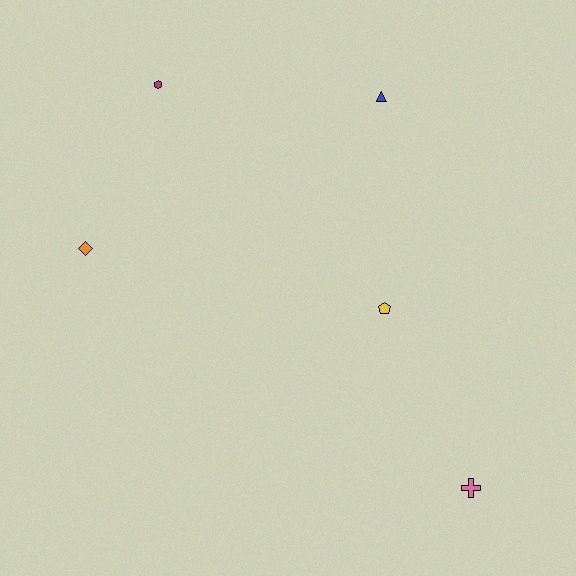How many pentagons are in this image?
There is 1 pentagon.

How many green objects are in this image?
There are no green objects.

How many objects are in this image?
There are 5 objects.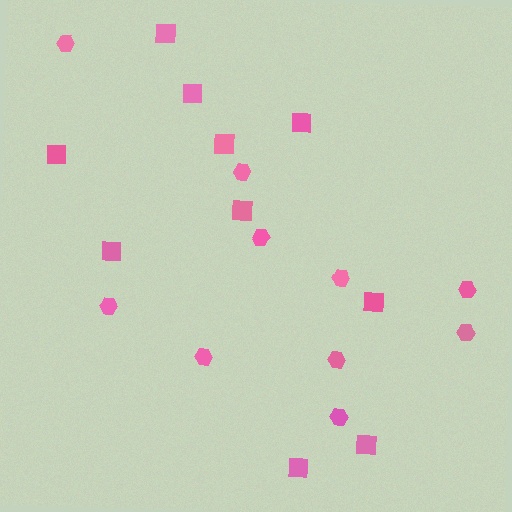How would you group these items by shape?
There are 2 groups: one group of squares (10) and one group of hexagons (10).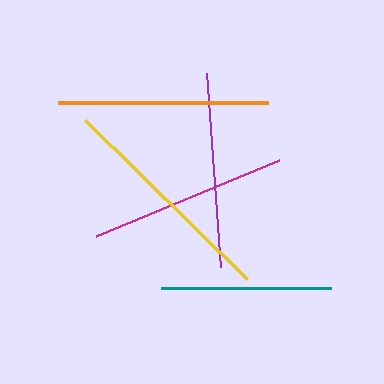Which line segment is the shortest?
The teal line is the shortest at approximately 170 pixels.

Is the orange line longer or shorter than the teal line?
The orange line is longer than the teal line.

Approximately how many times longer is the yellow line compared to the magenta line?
The yellow line is approximately 1.1 times the length of the magenta line.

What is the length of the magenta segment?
The magenta segment is approximately 198 pixels long.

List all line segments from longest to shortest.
From longest to shortest: yellow, orange, magenta, purple, teal.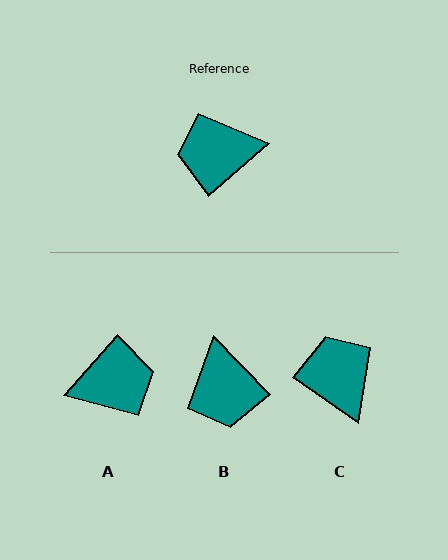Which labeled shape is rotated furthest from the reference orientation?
A, about 172 degrees away.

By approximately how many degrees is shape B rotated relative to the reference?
Approximately 94 degrees counter-clockwise.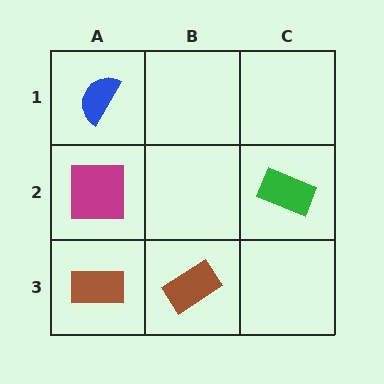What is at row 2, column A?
A magenta square.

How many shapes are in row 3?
2 shapes.